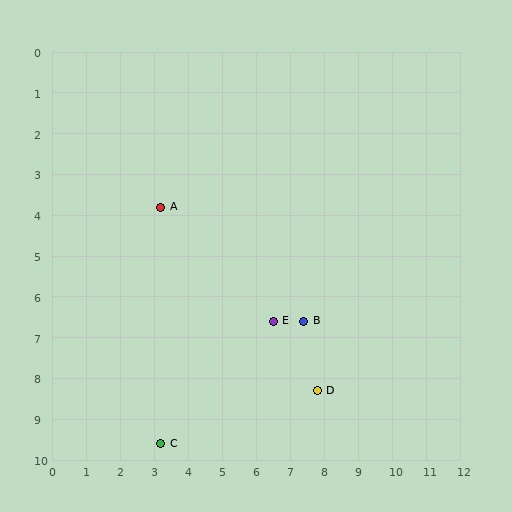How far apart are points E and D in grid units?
Points E and D are about 2.1 grid units apart.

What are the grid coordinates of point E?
Point E is at approximately (6.5, 6.6).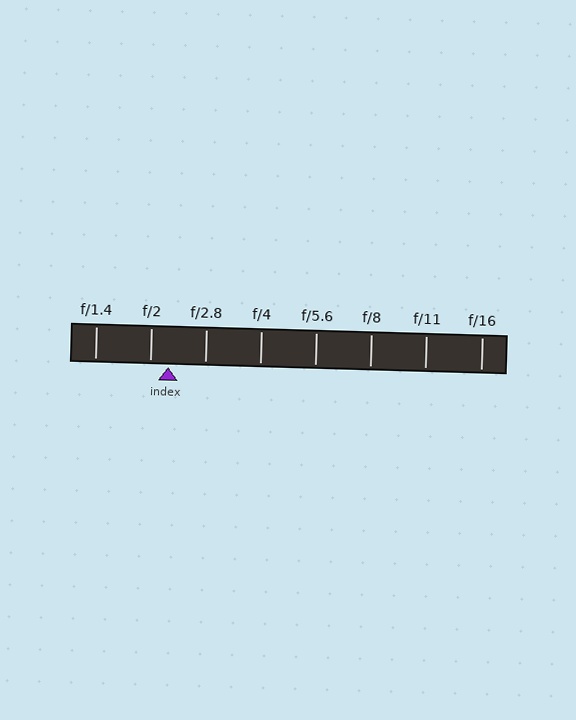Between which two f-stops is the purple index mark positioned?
The index mark is between f/2 and f/2.8.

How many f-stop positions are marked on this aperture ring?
There are 8 f-stop positions marked.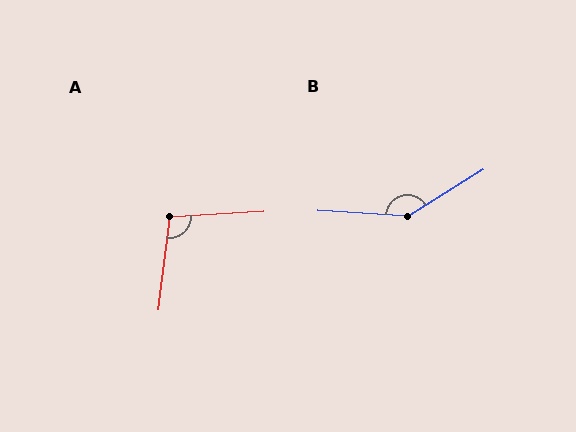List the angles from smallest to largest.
A (101°), B (144°).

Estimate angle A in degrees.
Approximately 101 degrees.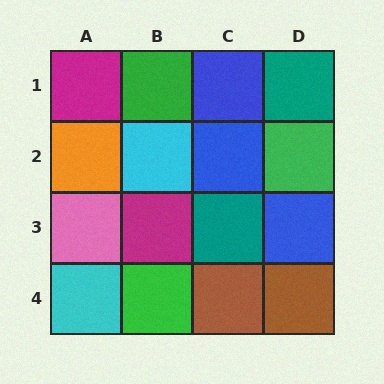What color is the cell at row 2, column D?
Green.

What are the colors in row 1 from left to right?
Magenta, green, blue, teal.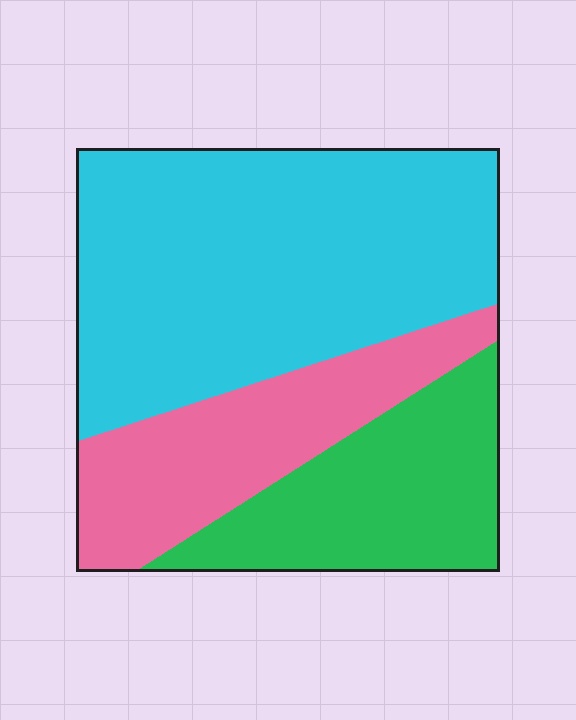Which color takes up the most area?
Cyan, at roughly 55%.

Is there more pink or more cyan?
Cyan.